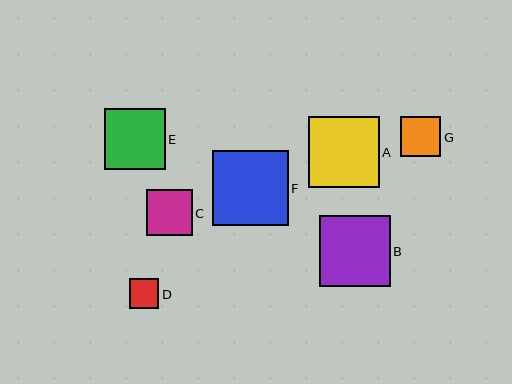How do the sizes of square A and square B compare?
Square A and square B are approximately the same size.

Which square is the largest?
Square F is the largest with a size of approximately 75 pixels.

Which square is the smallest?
Square D is the smallest with a size of approximately 29 pixels.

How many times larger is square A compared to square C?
Square A is approximately 1.5 times the size of square C.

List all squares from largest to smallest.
From largest to smallest: F, A, B, E, C, G, D.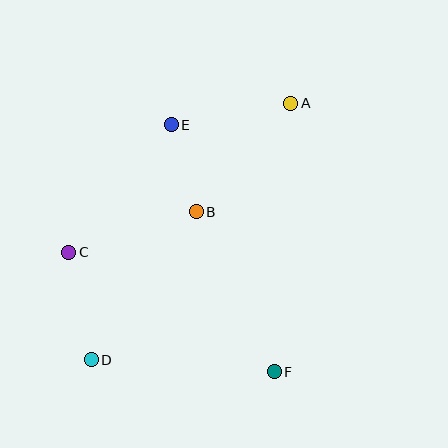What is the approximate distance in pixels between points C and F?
The distance between C and F is approximately 238 pixels.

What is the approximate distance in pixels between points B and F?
The distance between B and F is approximately 178 pixels.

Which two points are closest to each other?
Points B and E are closest to each other.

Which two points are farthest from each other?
Points A and D are farthest from each other.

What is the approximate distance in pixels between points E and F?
The distance between E and F is approximately 268 pixels.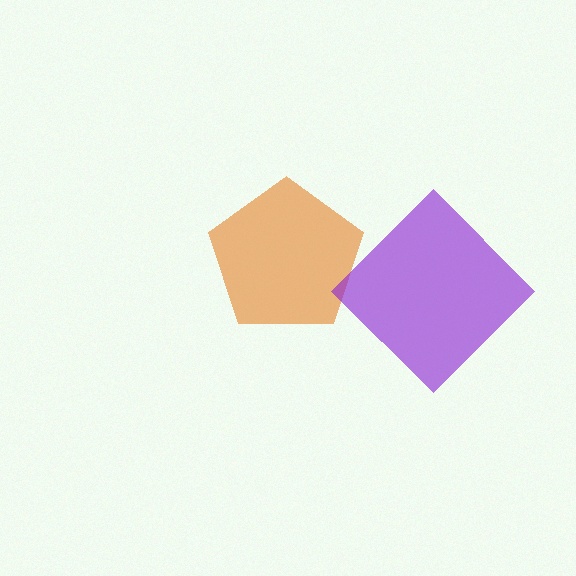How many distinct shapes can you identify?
There are 2 distinct shapes: an orange pentagon, a purple diamond.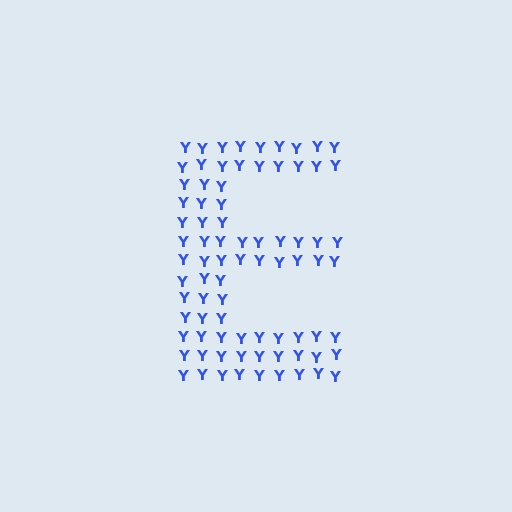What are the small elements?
The small elements are letter Y's.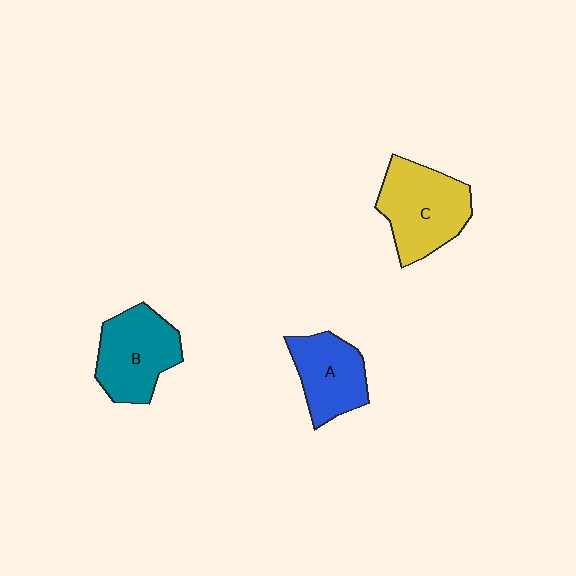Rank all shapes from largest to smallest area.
From largest to smallest: C (yellow), B (teal), A (blue).